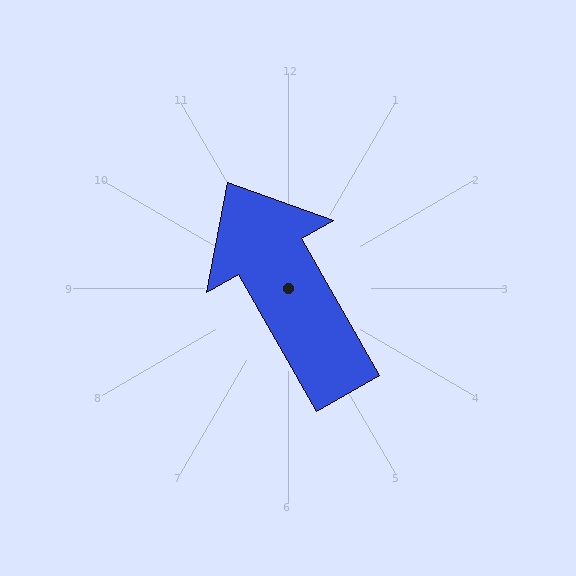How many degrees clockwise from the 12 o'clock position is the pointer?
Approximately 330 degrees.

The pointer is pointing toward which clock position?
Roughly 11 o'clock.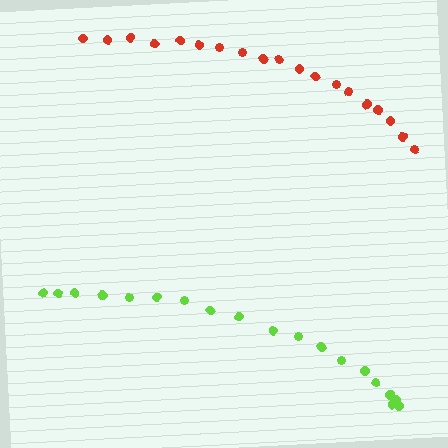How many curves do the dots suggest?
There are 2 distinct paths.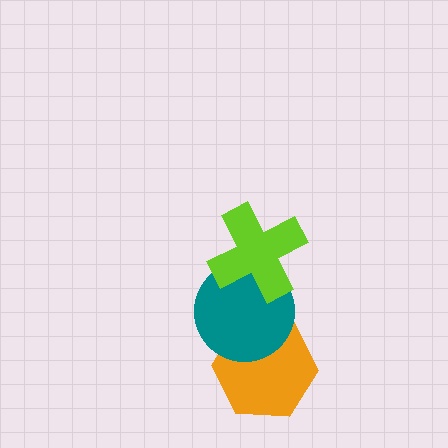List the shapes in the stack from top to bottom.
From top to bottom: the lime cross, the teal circle, the orange hexagon.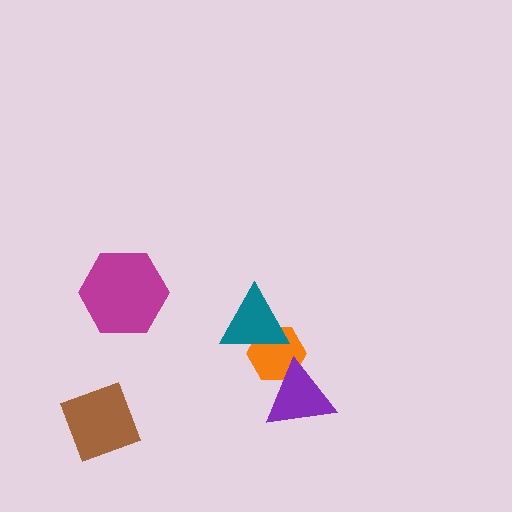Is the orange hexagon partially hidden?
Yes, it is partially covered by another shape.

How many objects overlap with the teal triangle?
1 object overlaps with the teal triangle.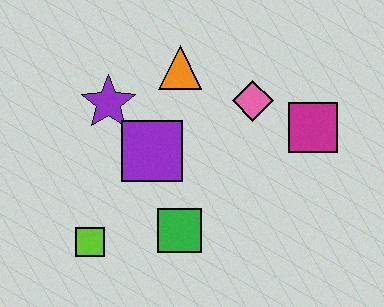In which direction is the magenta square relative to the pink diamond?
The magenta square is to the right of the pink diamond.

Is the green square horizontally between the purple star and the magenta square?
Yes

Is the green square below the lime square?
No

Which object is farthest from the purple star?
The magenta square is farthest from the purple star.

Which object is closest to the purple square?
The purple star is closest to the purple square.